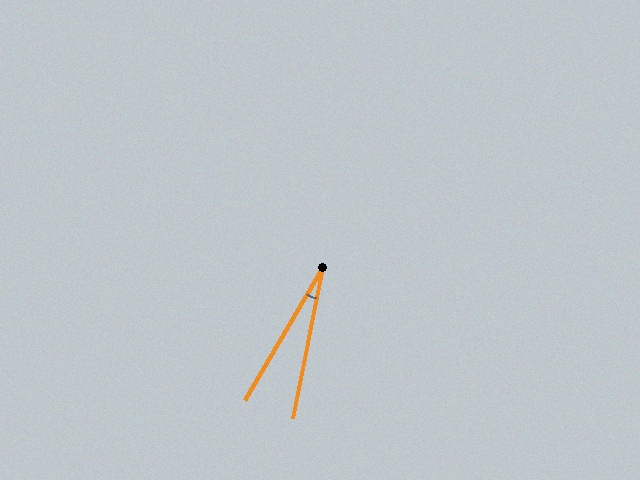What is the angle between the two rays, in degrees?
Approximately 19 degrees.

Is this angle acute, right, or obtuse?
It is acute.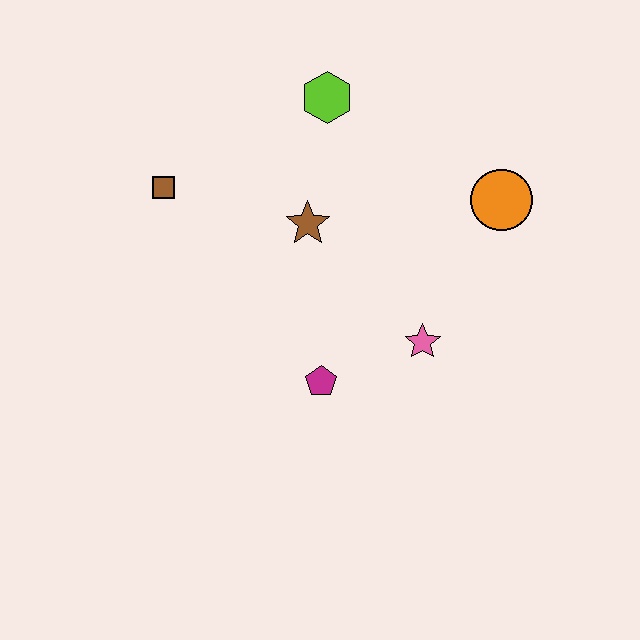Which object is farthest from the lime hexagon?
The magenta pentagon is farthest from the lime hexagon.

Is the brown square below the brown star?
No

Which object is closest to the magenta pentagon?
The pink star is closest to the magenta pentagon.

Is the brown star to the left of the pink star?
Yes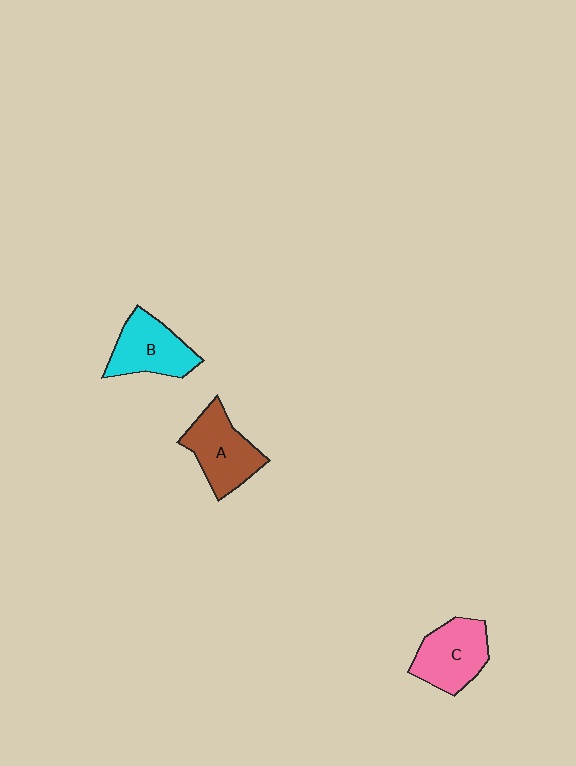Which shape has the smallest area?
Shape B (cyan).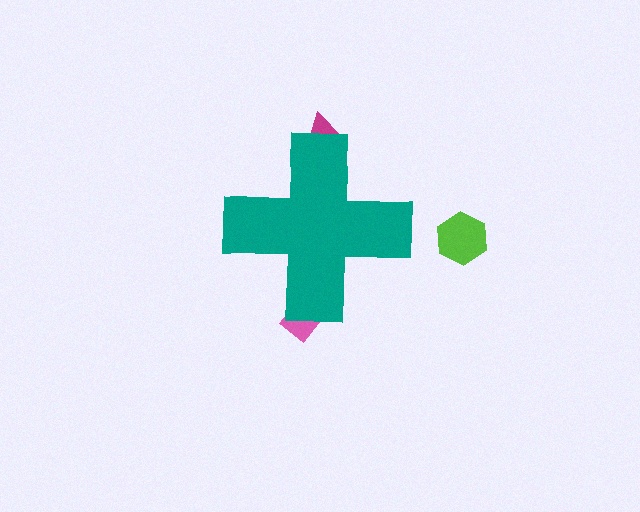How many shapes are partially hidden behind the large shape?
2 shapes are partially hidden.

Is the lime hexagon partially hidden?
No, the lime hexagon is fully visible.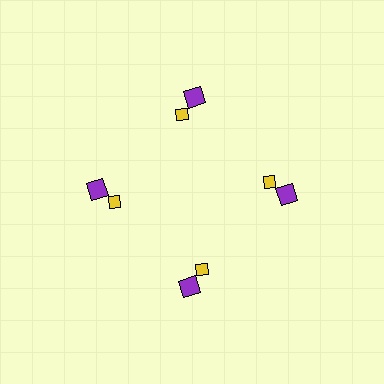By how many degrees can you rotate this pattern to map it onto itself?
The pattern maps onto itself every 90 degrees of rotation.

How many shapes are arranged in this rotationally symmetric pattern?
There are 8 shapes, arranged in 4 groups of 2.